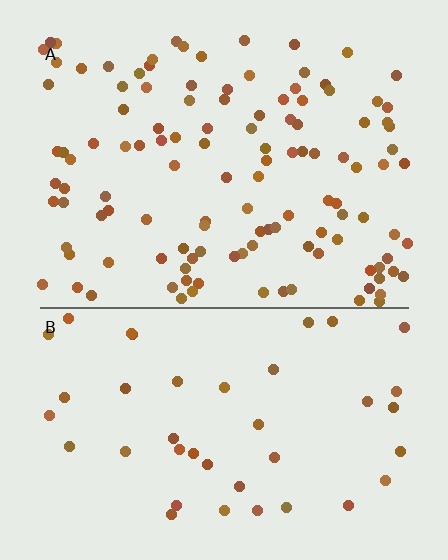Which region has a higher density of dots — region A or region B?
A (the top).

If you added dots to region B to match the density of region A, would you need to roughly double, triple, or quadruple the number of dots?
Approximately triple.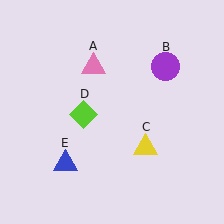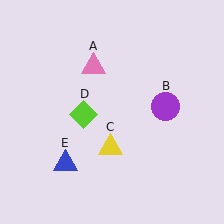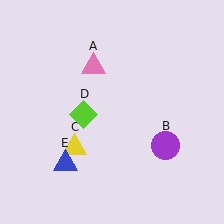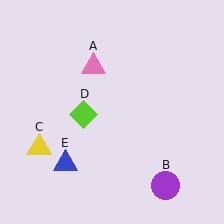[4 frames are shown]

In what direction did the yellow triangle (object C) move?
The yellow triangle (object C) moved left.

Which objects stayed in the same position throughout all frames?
Pink triangle (object A) and lime diamond (object D) and blue triangle (object E) remained stationary.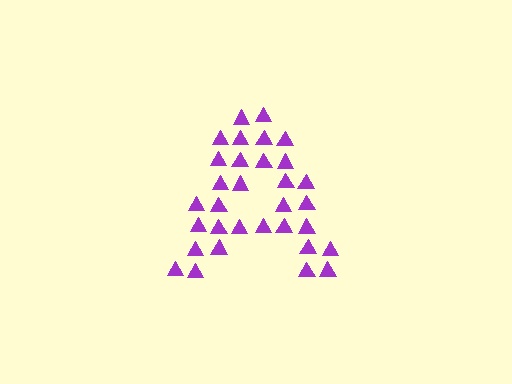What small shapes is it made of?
It is made of small triangles.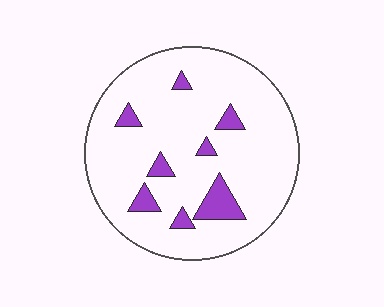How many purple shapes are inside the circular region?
8.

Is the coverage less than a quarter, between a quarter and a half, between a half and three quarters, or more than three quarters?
Less than a quarter.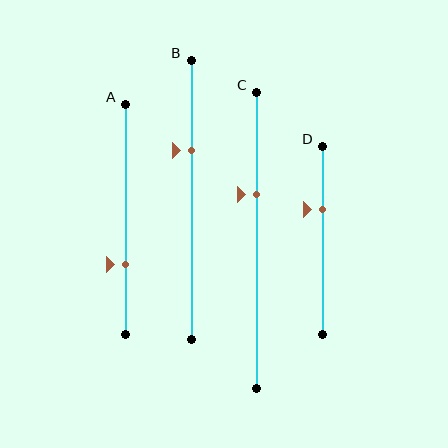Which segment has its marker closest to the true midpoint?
Segment C has its marker closest to the true midpoint.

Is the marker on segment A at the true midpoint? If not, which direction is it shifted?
No, the marker on segment A is shifted downward by about 20% of the segment length.